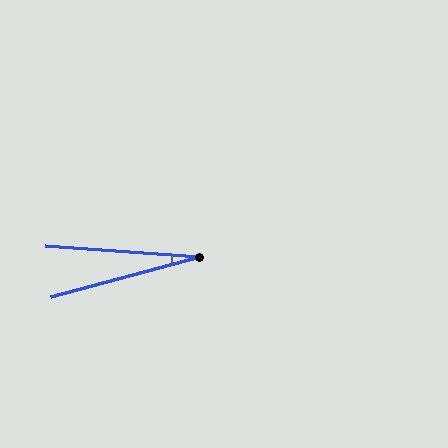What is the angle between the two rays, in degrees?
Approximately 19 degrees.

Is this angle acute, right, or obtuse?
It is acute.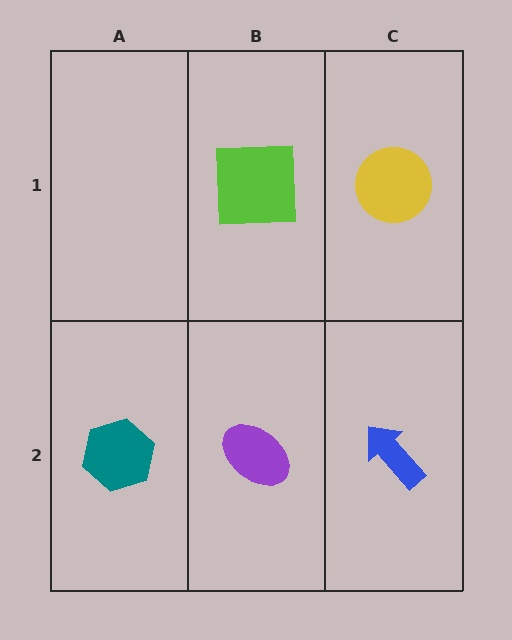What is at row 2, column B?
A purple ellipse.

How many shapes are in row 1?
2 shapes.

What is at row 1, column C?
A yellow circle.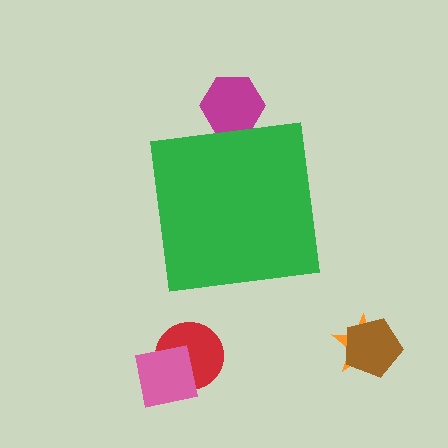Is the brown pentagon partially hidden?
No, the brown pentagon is fully visible.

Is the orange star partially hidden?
No, the orange star is fully visible.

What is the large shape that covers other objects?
A green square.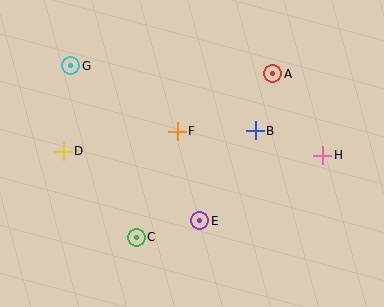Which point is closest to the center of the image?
Point F at (177, 131) is closest to the center.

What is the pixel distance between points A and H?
The distance between A and H is 96 pixels.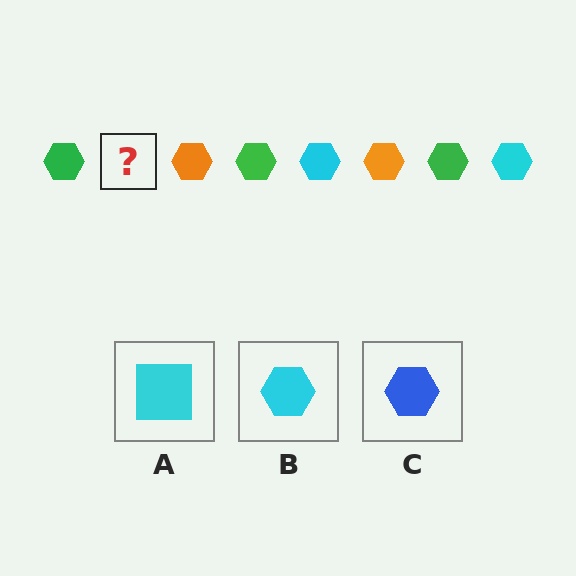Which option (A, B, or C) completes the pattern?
B.